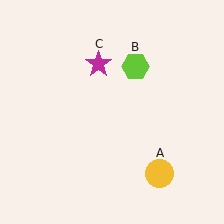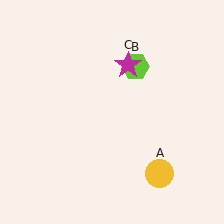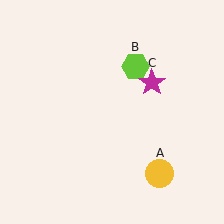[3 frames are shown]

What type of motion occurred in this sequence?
The magenta star (object C) rotated clockwise around the center of the scene.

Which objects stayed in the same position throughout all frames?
Yellow circle (object A) and lime hexagon (object B) remained stationary.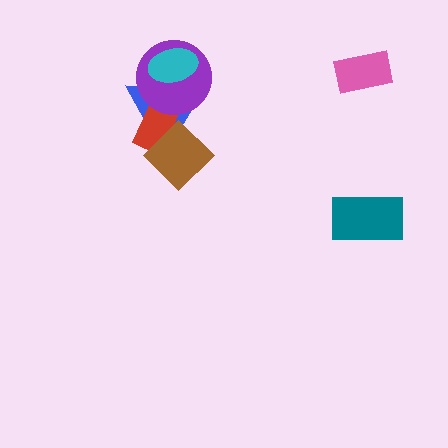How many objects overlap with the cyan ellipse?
2 objects overlap with the cyan ellipse.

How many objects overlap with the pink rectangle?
0 objects overlap with the pink rectangle.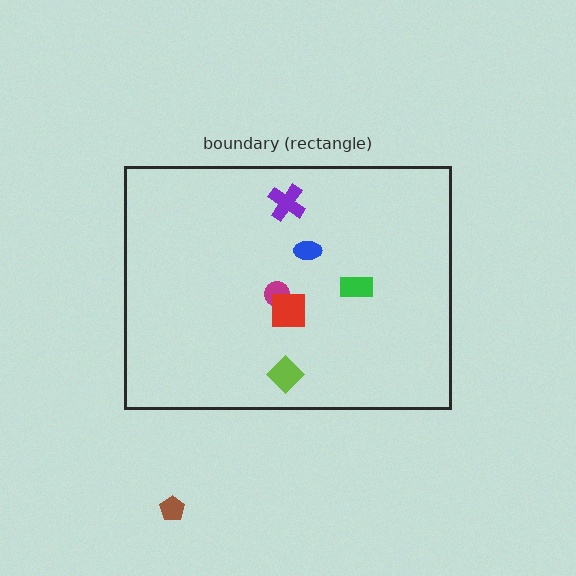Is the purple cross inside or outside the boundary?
Inside.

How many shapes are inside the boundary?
6 inside, 1 outside.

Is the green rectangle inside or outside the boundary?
Inside.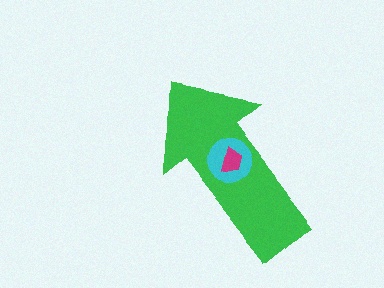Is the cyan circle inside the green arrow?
Yes.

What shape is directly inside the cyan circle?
The magenta trapezoid.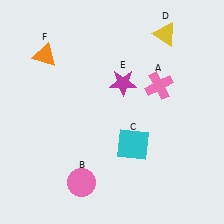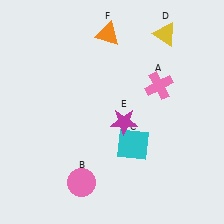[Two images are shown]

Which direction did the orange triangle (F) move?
The orange triangle (F) moved right.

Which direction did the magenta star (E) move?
The magenta star (E) moved down.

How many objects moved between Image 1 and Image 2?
2 objects moved between the two images.